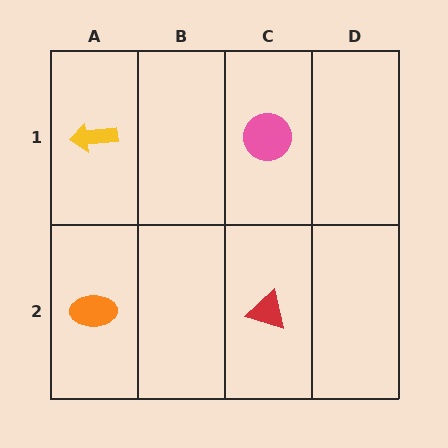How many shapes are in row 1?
2 shapes.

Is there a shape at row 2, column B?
No, that cell is empty.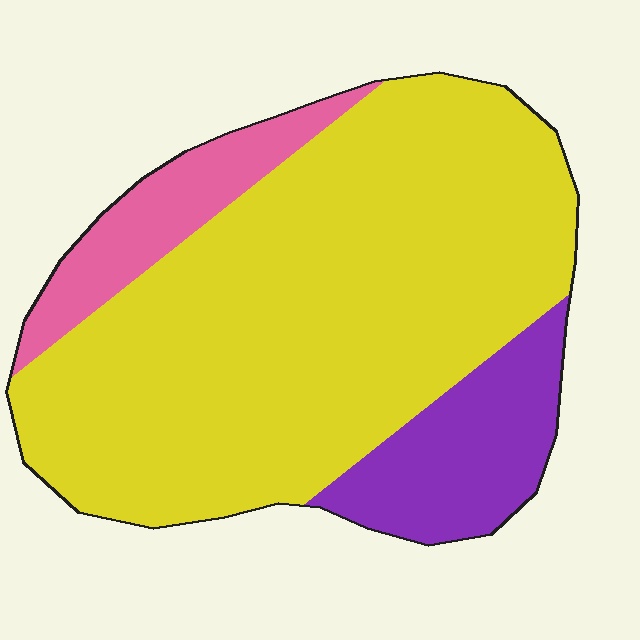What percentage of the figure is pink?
Pink covers around 10% of the figure.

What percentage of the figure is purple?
Purple covers around 15% of the figure.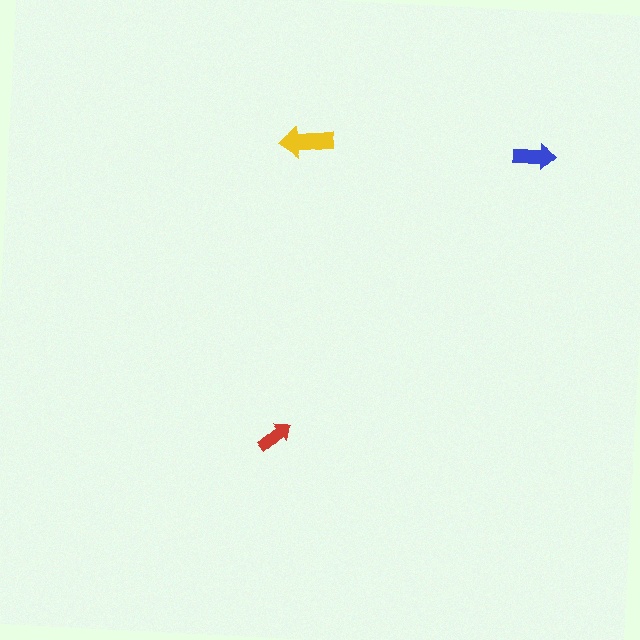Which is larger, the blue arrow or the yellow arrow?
The yellow one.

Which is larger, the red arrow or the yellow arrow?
The yellow one.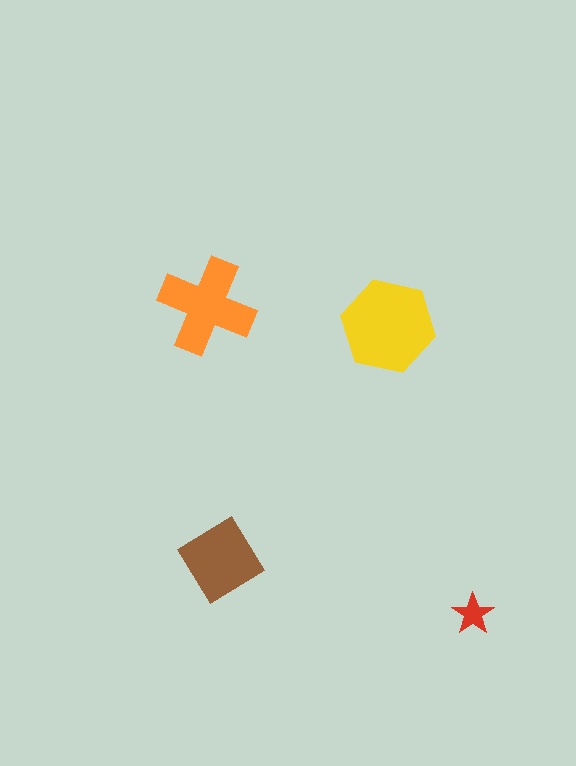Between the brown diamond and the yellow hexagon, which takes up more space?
The yellow hexagon.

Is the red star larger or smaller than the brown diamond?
Smaller.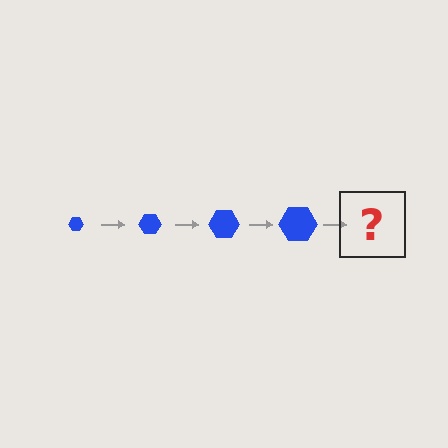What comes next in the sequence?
The next element should be a blue hexagon, larger than the previous one.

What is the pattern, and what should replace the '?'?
The pattern is that the hexagon gets progressively larger each step. The '?' should be a blue hexagon, larger than the previous one.